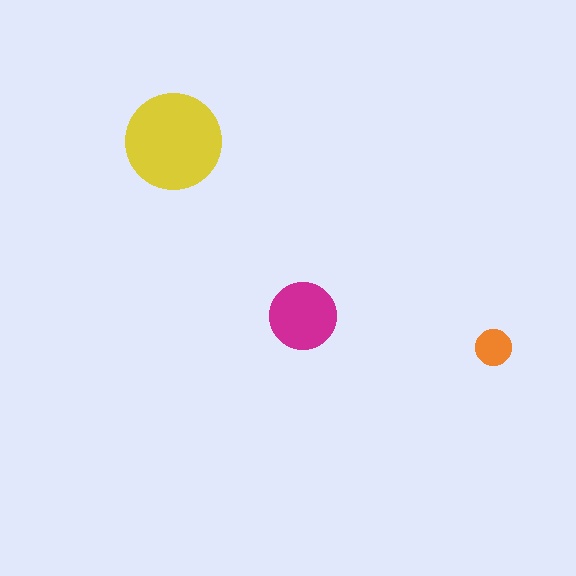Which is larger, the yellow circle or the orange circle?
The yellow one.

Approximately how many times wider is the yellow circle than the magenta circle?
About 1.5 times wider.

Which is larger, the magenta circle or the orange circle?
The magenta one.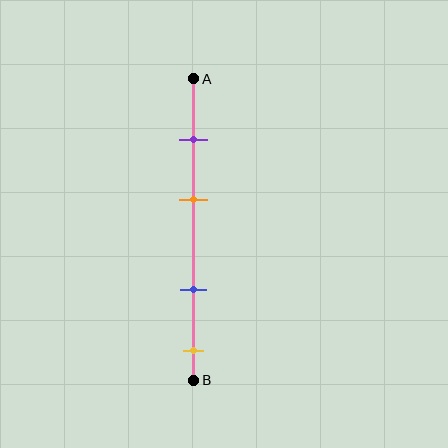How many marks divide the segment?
There are 4 marks dividing the segment.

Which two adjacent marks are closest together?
The purple and orange marks are the closest adjacent pair.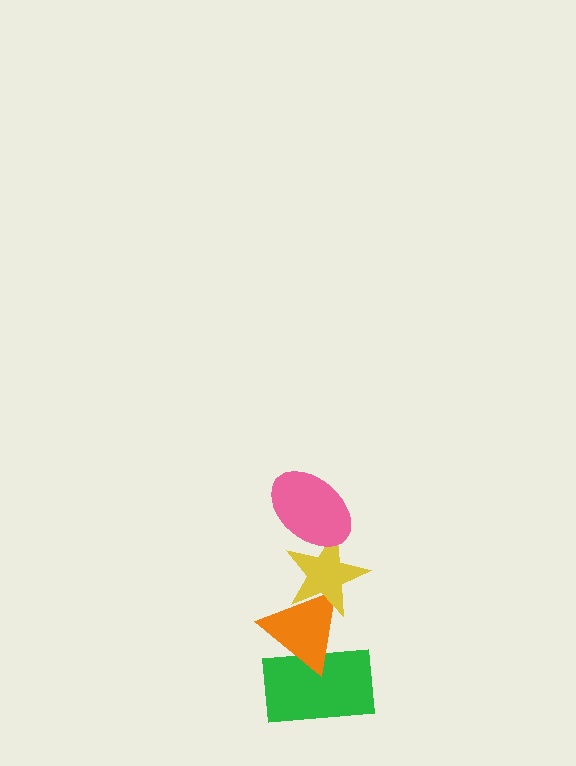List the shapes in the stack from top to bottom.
From top to bottom: the pink ellipse, the yellow star, the orange triangle, the green rectangle.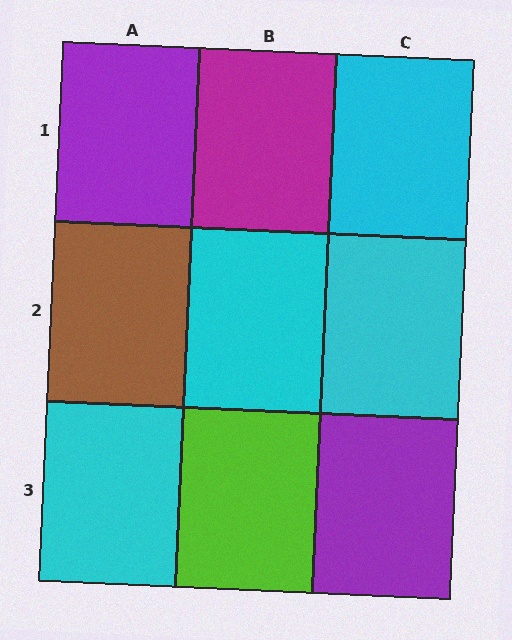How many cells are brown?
1 cell is brown.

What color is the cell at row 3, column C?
Purple.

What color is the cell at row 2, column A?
Brown.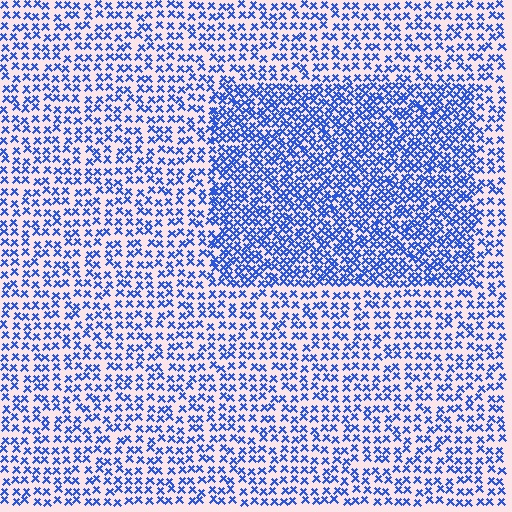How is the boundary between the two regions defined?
The boundary is defined by a change in element density (approximately 1.9x ratio). All elements are the same color, size, and shape.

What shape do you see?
I see a rectangle.